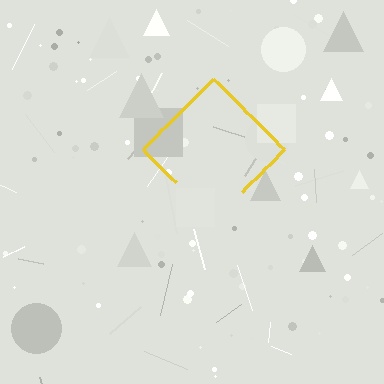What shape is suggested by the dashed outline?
The dashed outline suggests a diamond.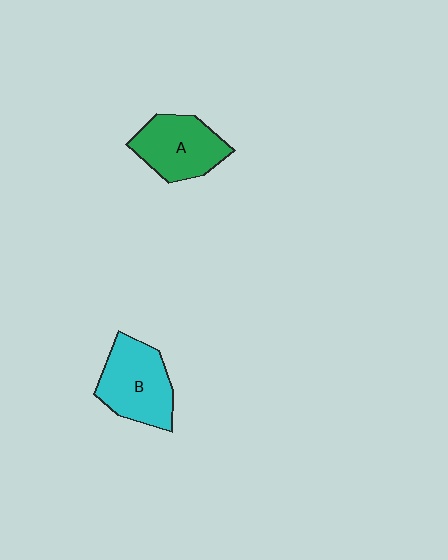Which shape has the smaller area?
Shape A (green).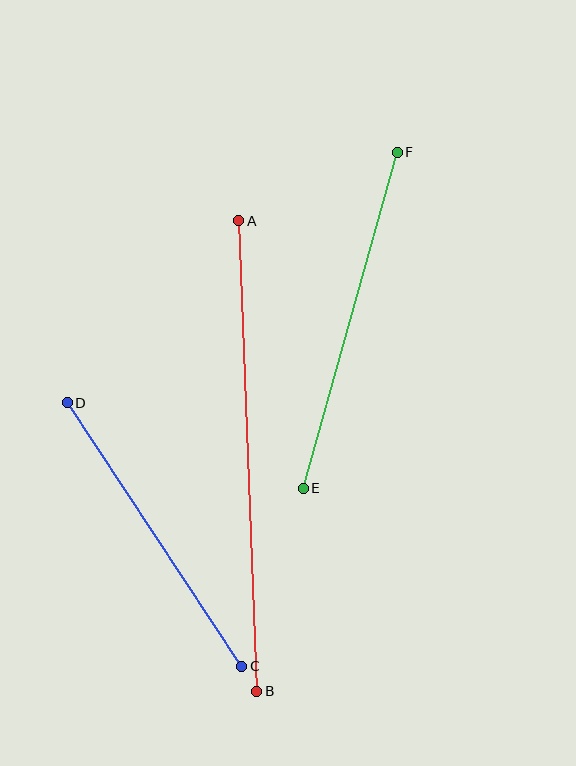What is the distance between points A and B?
The distance is approximately 471 pixels.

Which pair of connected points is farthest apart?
Points A and B are farthest apart.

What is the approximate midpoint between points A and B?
The midpoint is at approximately (248, 456) pixels.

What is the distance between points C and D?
The distance is approximately 316 pixels.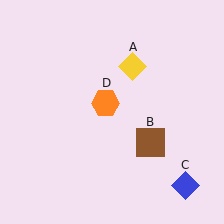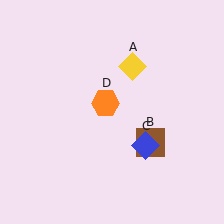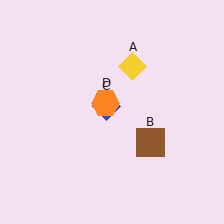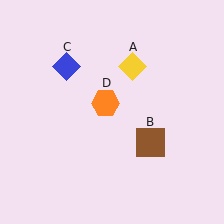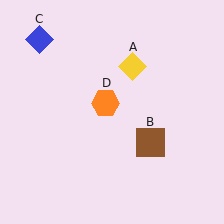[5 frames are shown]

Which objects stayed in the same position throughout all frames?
Yellow diamond (object A) and brown square (object B) and orange hexagon (object D) remained stationary.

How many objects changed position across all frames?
1 object changed position: blue diamond (object C).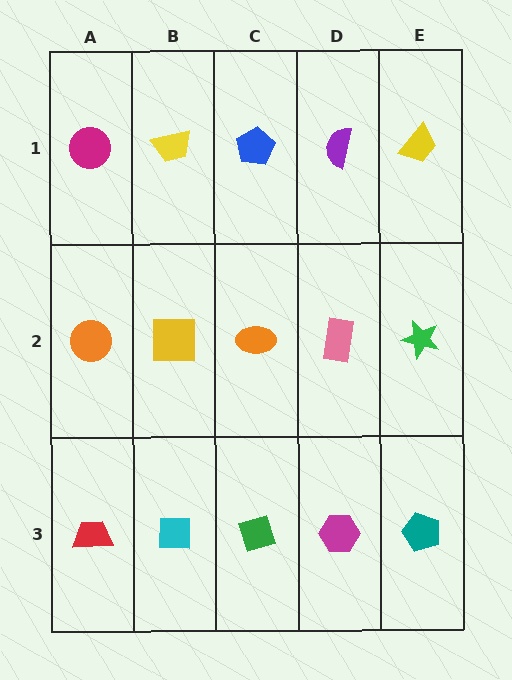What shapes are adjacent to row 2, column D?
A purple semicircle (row 1, column D), a magenta hexagon (row 3, column D), an orange ellipse (row 2, column C), a green star (row 2, column E).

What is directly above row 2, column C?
A blue pentagon.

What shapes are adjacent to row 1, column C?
An orange ellipse (row 2, column C), a yellow trapezoid (row 1, column B), a purple semicircle (row 1, column D).